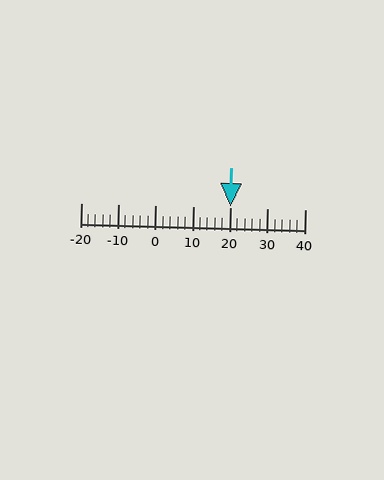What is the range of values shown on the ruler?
The ruler shows values from -20 to 40.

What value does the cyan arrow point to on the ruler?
The cyan arrow points to approximately 20.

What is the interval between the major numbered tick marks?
The major tick marks are spaced 10 units apart.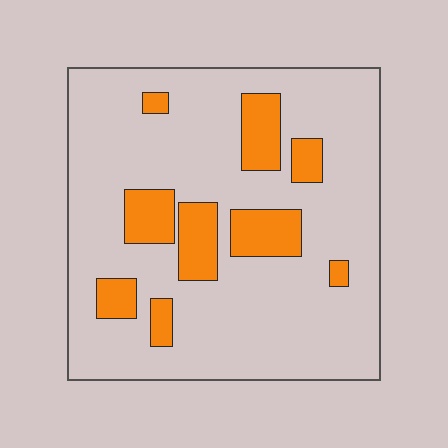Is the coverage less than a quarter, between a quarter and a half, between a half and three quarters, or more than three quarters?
Less than a quarter.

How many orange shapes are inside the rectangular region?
9.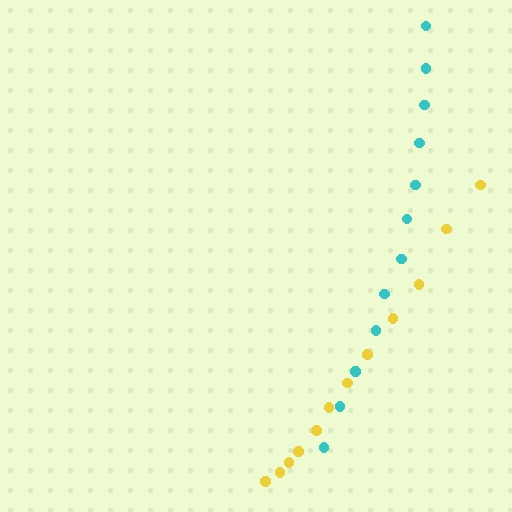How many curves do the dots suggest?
There are 2 distinct paths.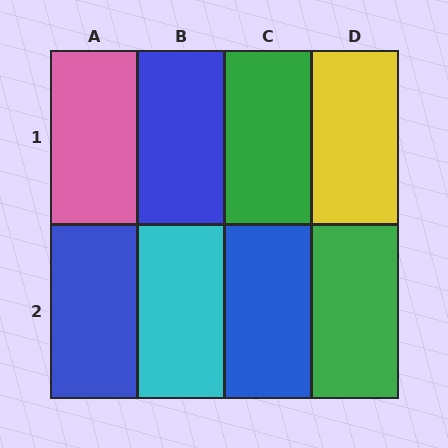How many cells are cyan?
1 cell is cyan.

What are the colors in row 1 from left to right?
Pink, blue, green, yellow.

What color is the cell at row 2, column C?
Blue.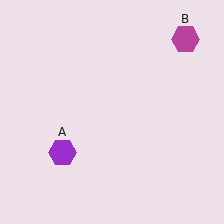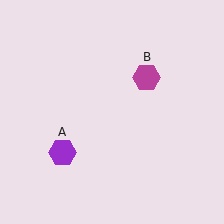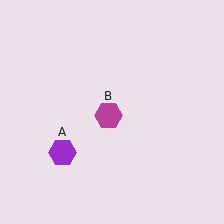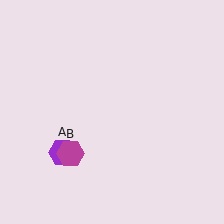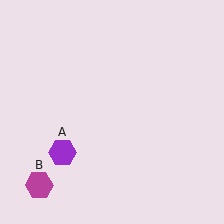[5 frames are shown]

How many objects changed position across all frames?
1 object changed position: magenta hexagon (object B).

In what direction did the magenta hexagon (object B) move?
The magenta hexagon (object B) moved down and to the left.